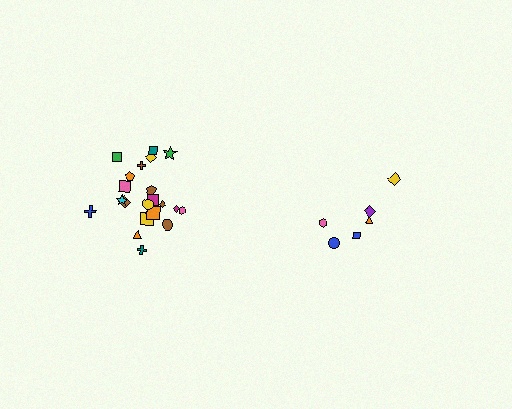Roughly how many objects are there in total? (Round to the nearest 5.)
Roughly 30 objects in total.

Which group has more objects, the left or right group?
The left group.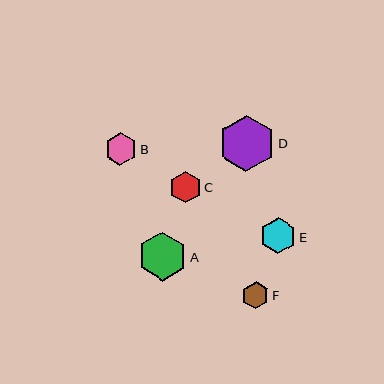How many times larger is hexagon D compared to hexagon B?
Hexagon D is approximately 1.8 times the size of hexagon B.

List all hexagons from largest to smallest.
From largest to smallest: D, A, E, B, C, F.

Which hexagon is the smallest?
Hexagon F is the smallest with a size of approximately 27 pixels.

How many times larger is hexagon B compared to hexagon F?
Hexagon B is approximately 1.2 times the size of hexagon F.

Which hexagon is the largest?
Hexagon D is the largest with a size of approximately 57 pixels.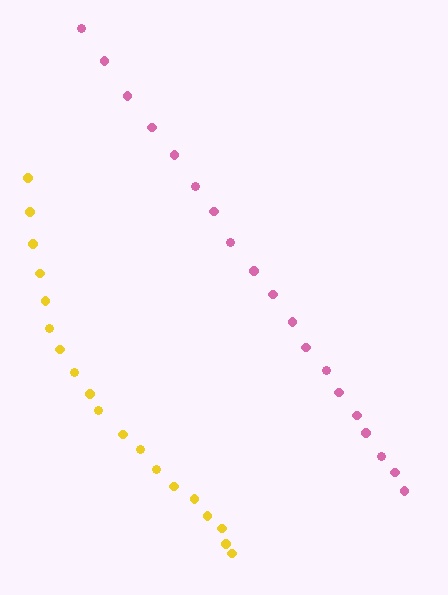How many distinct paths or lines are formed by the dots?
There are 2 distinct paths.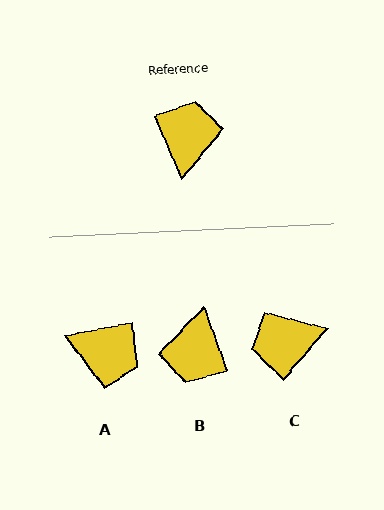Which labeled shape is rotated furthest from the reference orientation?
B, about 176 degrees away.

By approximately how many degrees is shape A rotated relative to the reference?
Approximately 103 degrees clockwise.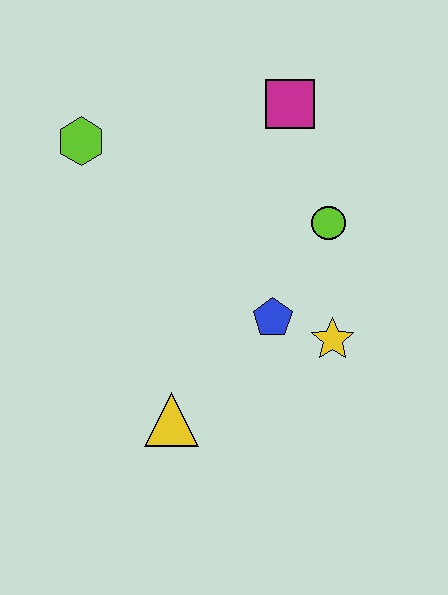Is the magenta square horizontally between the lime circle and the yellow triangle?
Yes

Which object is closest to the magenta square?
The lime circle is closest to the magenta square.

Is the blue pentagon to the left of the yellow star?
Yes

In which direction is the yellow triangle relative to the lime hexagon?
The yellow triangle is below the lime hexagon.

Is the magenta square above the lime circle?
Yes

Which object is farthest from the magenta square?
The yellow triangle is farthest from the magenta square.